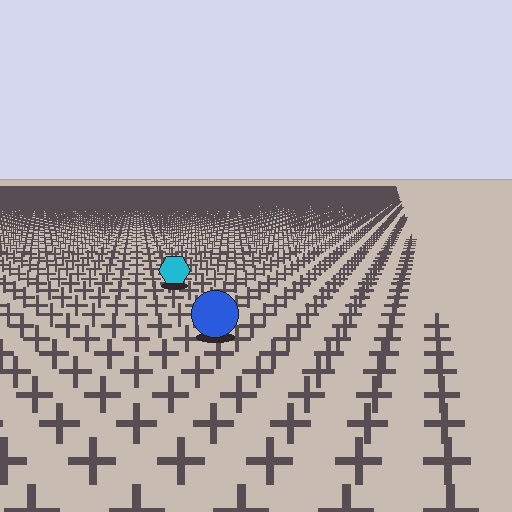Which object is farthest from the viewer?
The cyan hexagon is farthest from the viewer. It appears smaller and the ground texture around it is denser.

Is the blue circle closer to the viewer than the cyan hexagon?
Yes. The blue circle is closer — you can tell from the texture gradient: the ground texture is coarser near it.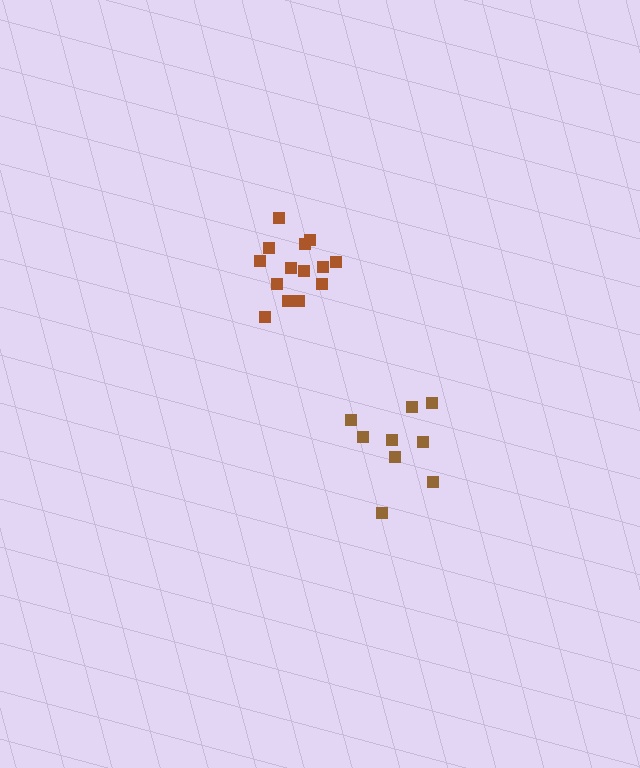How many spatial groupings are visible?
There are 2 spatial groupings.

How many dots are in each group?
Group 1: 9 dots, Group 2: 14 dots (23 total).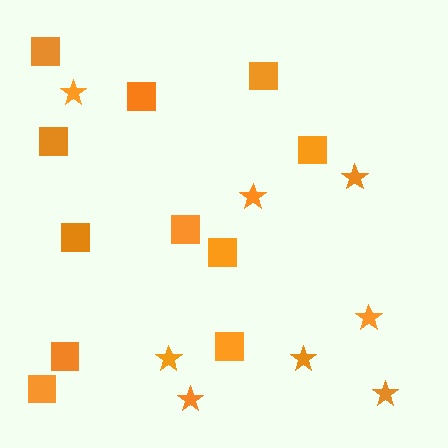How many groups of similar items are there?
There are 2 groups: one group of stars (8) and one group of squares (11).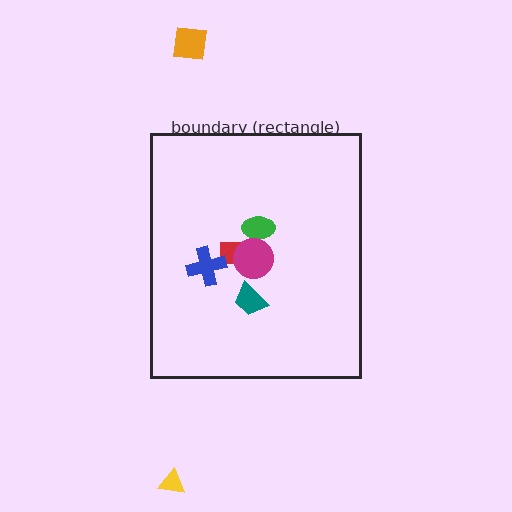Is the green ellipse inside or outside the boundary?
Inside.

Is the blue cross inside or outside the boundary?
Inside.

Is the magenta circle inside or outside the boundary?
Inside.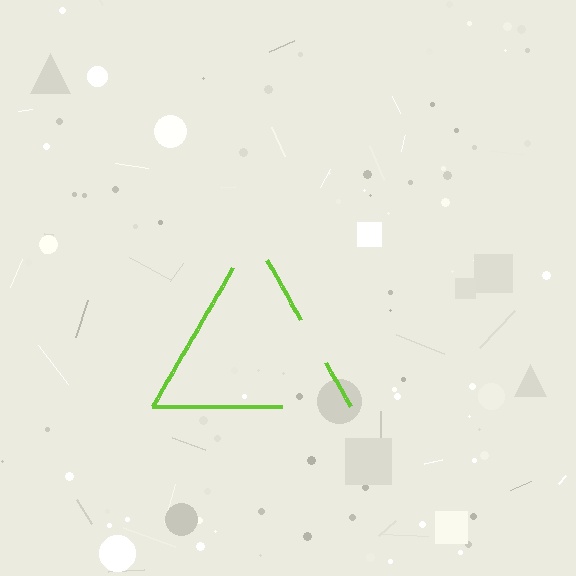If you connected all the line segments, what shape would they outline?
They would outline a triangle.